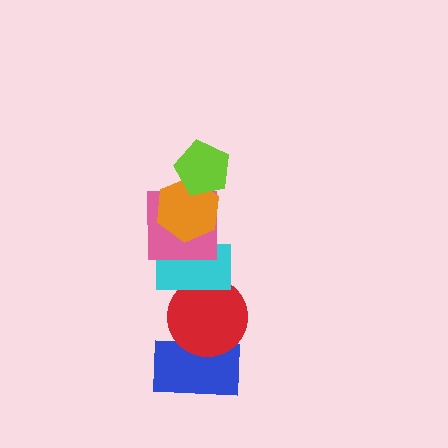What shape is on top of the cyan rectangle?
The pink square is on top of the cyan rectangle.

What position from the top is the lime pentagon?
The lime pentagon is 1st from the top.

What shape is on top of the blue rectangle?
The red circle is on top of the blue rectangle.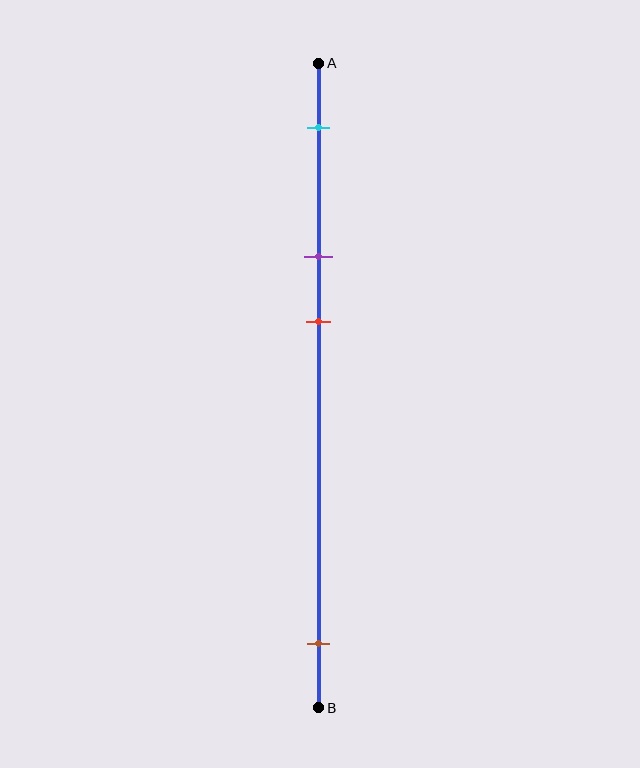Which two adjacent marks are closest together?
The purple and red marks are the closest adjacent pair.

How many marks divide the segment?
There are 4 marks dividing the segment.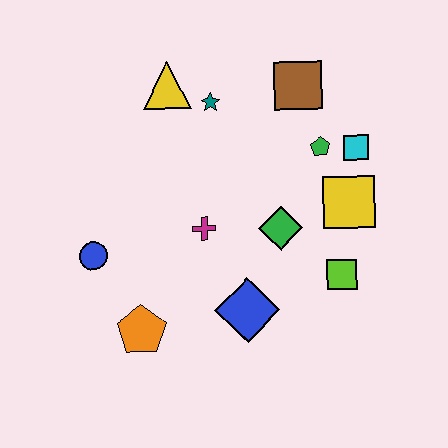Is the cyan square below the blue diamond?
No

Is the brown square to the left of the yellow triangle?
No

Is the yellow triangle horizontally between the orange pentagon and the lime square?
Yes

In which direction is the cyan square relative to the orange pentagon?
The cyan square is to the right of the orange pentagon.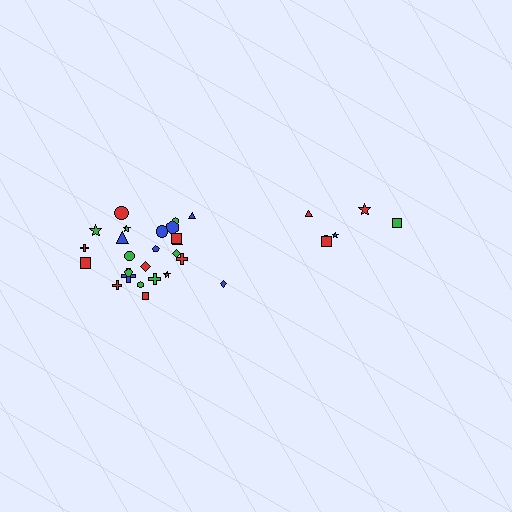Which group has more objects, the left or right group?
The left group.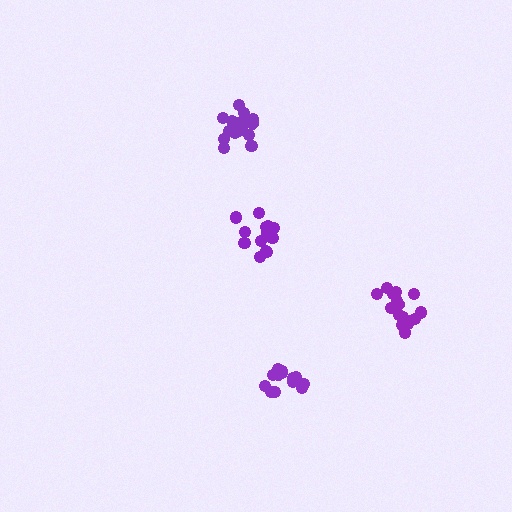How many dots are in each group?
Group 1: 17 dots, Group 2: 14 dots, Group 3: 17 dots, Group 4: 13 dots (61 total).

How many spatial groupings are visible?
There are 4 spatial groupings.